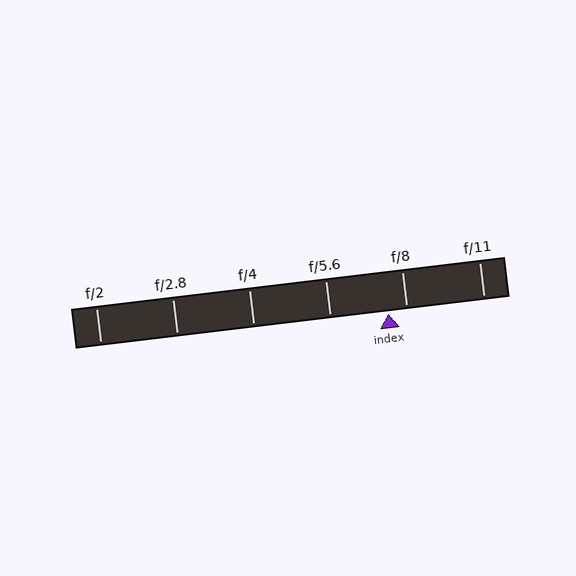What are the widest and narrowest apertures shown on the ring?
The widest aperture shown is f/2 and the narrowest is f/11.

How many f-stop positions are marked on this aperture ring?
There are 6 f-stop positions marked.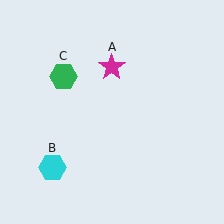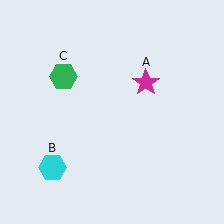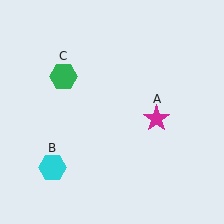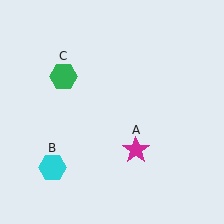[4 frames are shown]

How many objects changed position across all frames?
1 object changed position: magenta star (object A).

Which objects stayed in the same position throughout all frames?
Cyan hexagon (object B) and green hexagon (object C) remained stationary.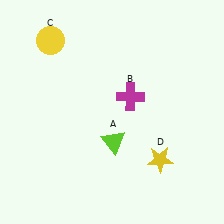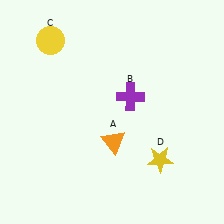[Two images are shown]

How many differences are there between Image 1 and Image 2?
There are 2 differences between the two images.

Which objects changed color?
A changed from lime to orange. B changed from magenta to purple.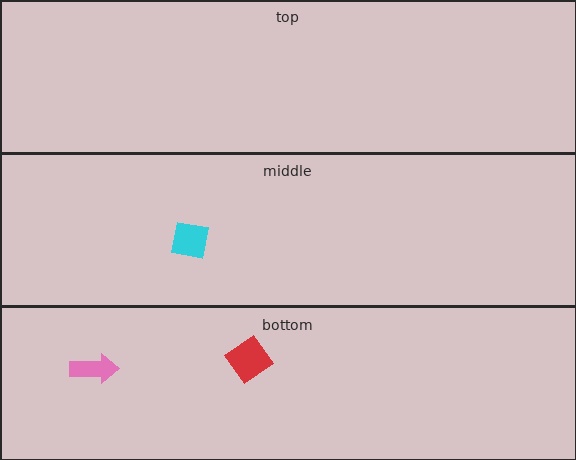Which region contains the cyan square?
The middle region.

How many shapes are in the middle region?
1.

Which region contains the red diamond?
The bottom region.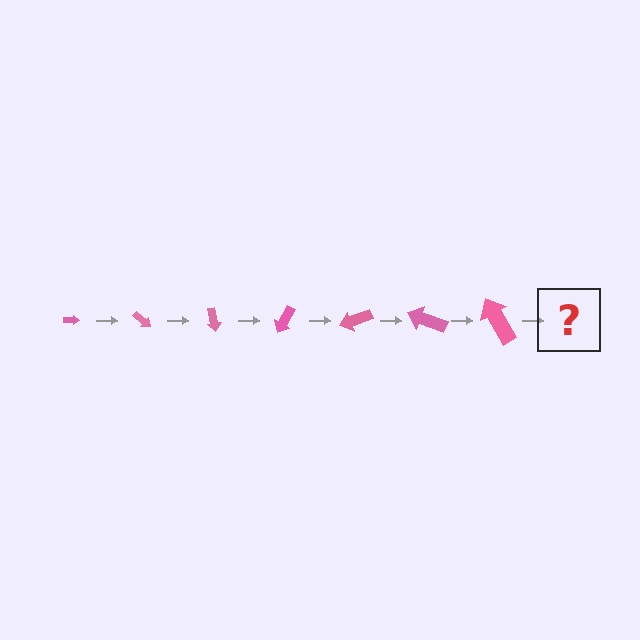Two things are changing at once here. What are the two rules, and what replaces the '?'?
The two rules are that the arrow grows larger each step and it rotates 40 degrees each step. The '?' should be an arrow, larger than the previous one and rotated 280 degrees from the start.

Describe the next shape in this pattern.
It should be an arrow, larger than the previous one and rotated 280 degrees from the start.